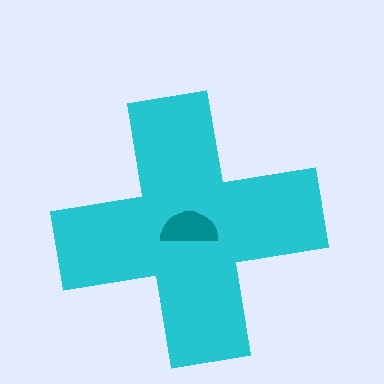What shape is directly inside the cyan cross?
The teal semicircle.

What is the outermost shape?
The cyan cross.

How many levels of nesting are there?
2.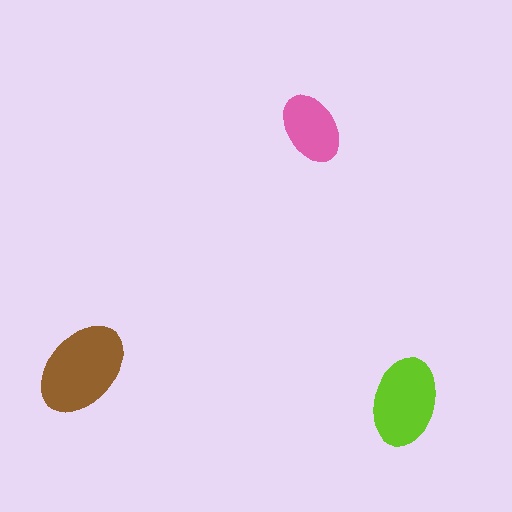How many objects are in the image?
There are 3 objects in the image.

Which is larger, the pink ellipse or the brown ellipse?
The brown one.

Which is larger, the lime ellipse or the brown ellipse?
The brown one.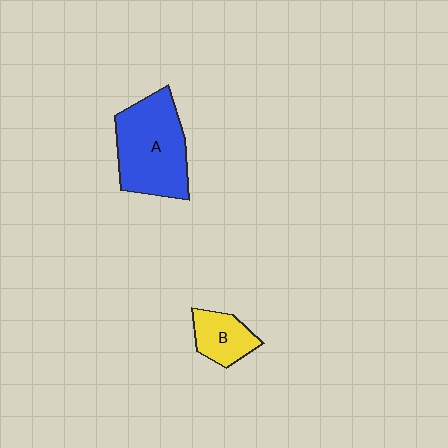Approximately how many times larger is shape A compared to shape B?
Approximately 2.4 times.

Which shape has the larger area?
Shape A (blue).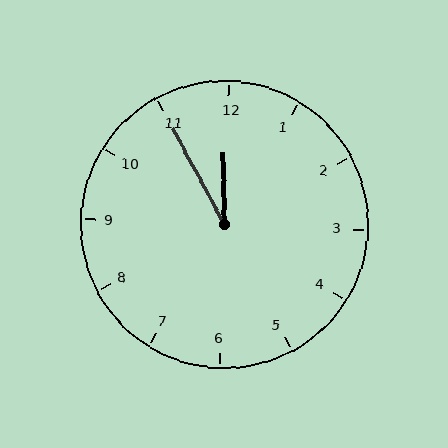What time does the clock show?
11:55.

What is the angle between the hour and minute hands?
Approximately 28 degrees.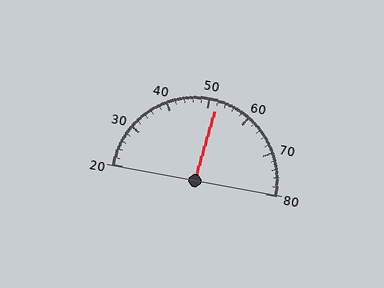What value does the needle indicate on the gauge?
The needle indicates approximately 52.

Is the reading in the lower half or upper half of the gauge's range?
The reading is in the upper half of the range (20 to 80).